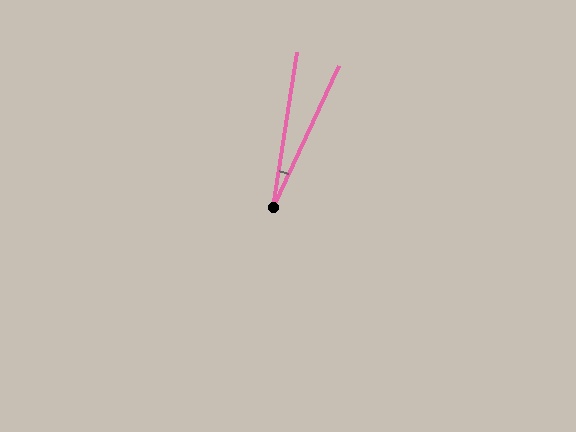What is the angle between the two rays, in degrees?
Approximately 16 degrees.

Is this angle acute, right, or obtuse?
It is acute.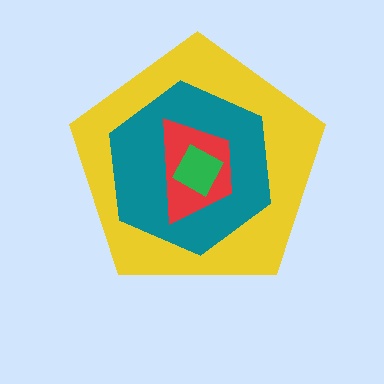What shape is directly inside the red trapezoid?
The green diamond.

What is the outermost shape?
The yellow pentagon.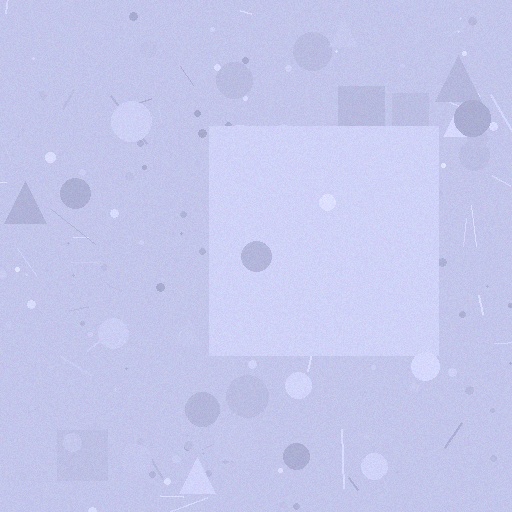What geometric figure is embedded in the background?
A square is embedded in the background.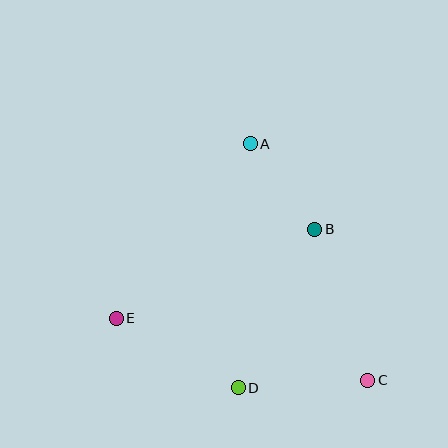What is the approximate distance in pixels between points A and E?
The distance between A and E is approximately 220 pixels.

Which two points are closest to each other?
Points A and B are closest to each other.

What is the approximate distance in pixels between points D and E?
The distance between D and E is approximately 141 pixels.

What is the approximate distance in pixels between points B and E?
The distance between B and E is approximately 218 pixels.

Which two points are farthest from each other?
Points A and C are farthest from each other.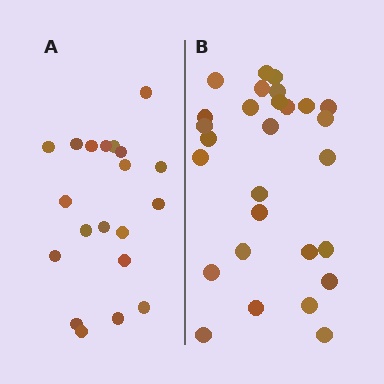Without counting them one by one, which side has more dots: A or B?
Region B (the right region) has more dots.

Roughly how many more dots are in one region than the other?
Region B has roughly 8 or so more dots than region A.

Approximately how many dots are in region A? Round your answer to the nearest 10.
About 20 dots.